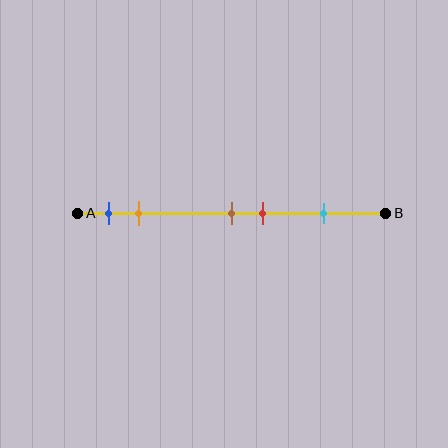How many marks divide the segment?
There are 5 marks dividing the segment.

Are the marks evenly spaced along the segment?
No, the marks are not evenly spaced.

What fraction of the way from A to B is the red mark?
The red mark is approximately 60% (0.6) of the way from A to B.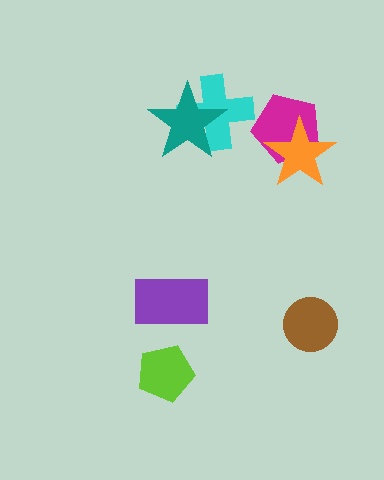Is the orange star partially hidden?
No, no other shape covers it.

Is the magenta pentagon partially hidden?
Yes, it is partially covered by another shape.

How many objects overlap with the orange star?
1 object overlaps with the orange star.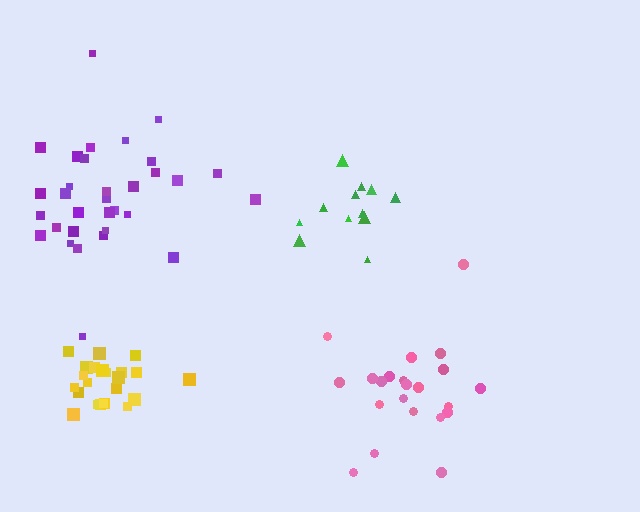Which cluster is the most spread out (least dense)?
Purple.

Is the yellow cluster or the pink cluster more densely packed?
Yellow.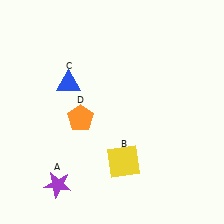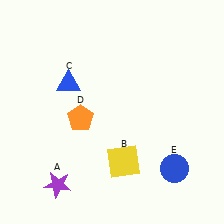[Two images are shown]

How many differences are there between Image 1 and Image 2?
There is 1 difference between the two images.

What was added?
A blue circle (E) was added in Image 2.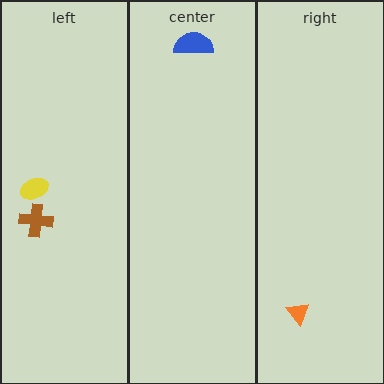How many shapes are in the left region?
2.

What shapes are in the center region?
The blue semicircle.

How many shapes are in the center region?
1.